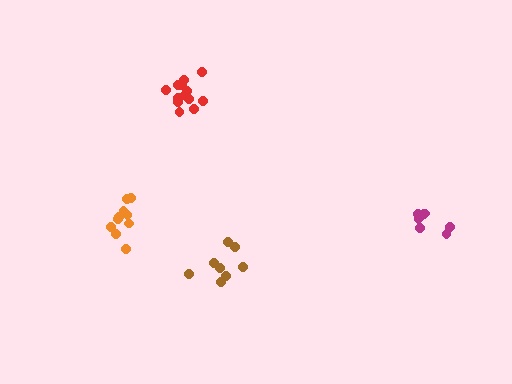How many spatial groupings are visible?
There are 4 spatial groupings.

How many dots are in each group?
Group 1: 8 dots, Group 2: 14 dots, Group 3: 8 dots, Group 4: 10 dots (40 total).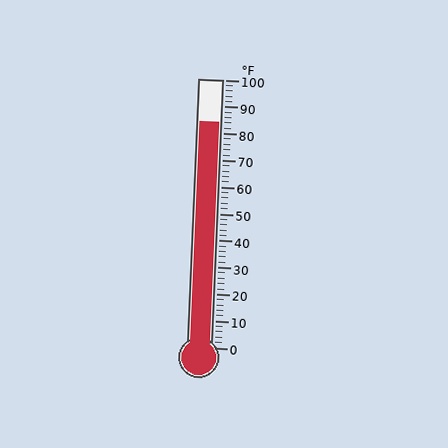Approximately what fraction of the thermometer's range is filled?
The thermometer is filled to approximately 85% of its range.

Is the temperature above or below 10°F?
The temperature is above 10°F.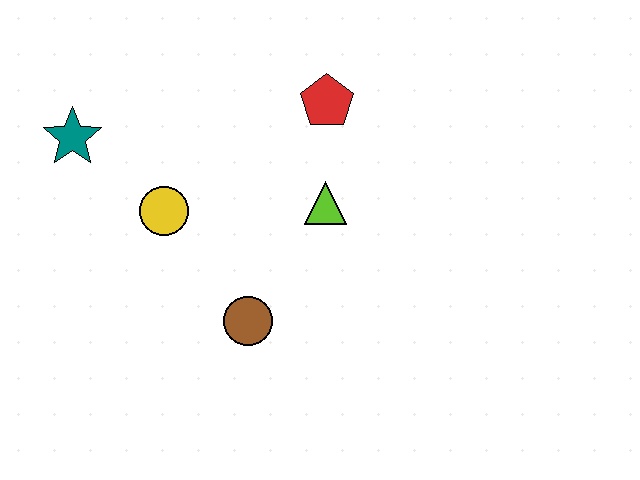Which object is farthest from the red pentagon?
The teal star is farthest from the red pentagon.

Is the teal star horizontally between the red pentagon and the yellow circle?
No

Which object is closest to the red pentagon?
The lime triangle is closest to the red pentagon.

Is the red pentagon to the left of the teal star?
No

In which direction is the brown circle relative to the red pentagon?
The brown circle is below the red pentagon.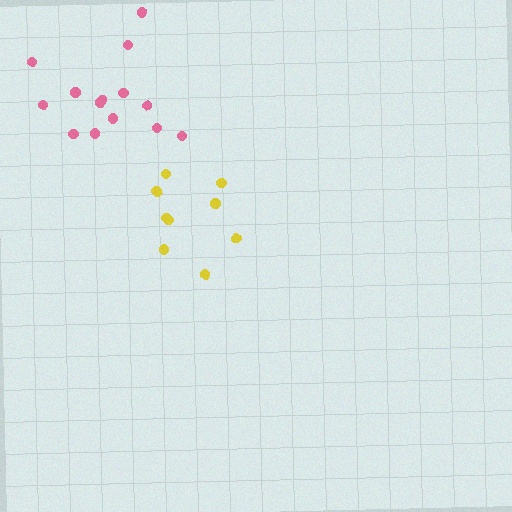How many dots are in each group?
Group 1: 9 dots, Group 2: 14 dots (23 total).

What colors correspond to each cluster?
The clusters are colored: yellow, pink.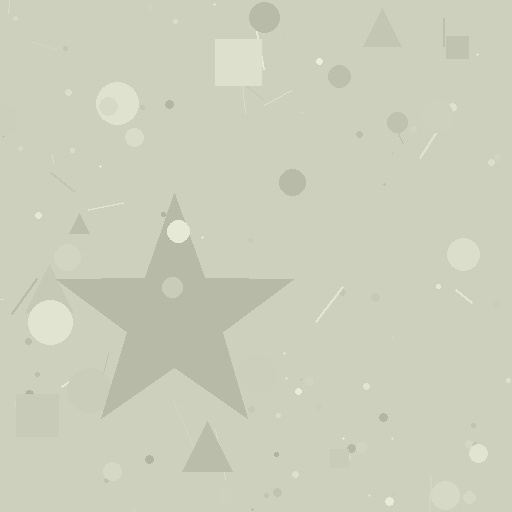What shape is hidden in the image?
A star is hidden in the image.